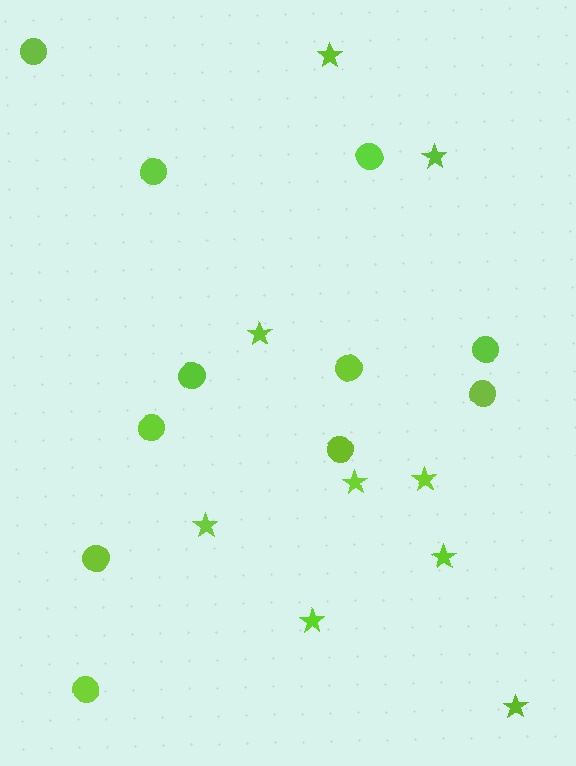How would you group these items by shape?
There are 2 groups: one group of circles (11) and one group of stars (9).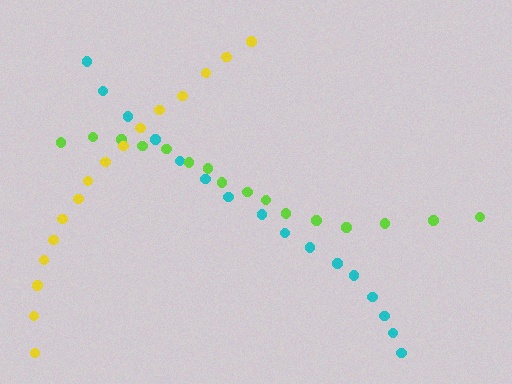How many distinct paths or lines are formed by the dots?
There are 3 distinct paths.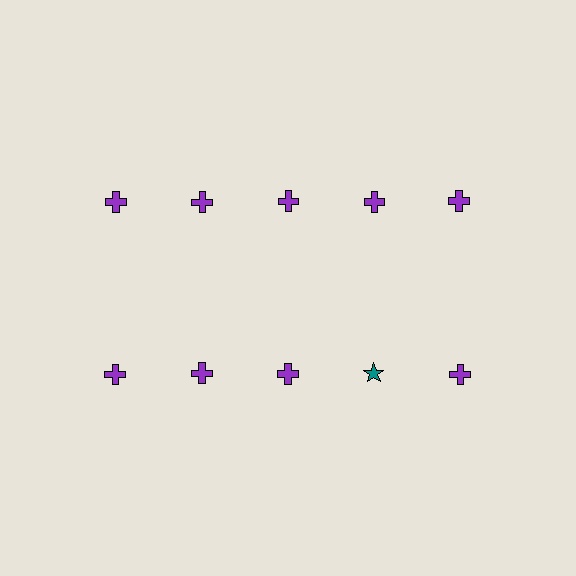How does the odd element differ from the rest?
It differs in both color (teal instead of purple) and shape (star instead of cross).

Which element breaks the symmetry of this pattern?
The teal star in the second row, second from right column breaks the symmetry. All other shapes are purple crosses.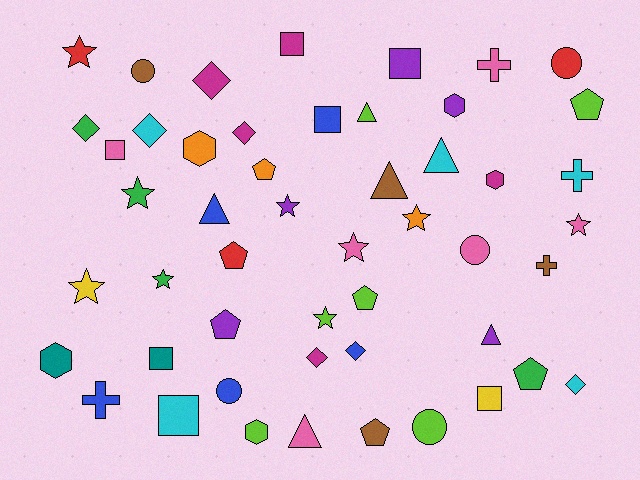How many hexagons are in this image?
There are 5 hexagons.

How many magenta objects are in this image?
There are 5 magenta objects.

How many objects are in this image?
There are 50 objects.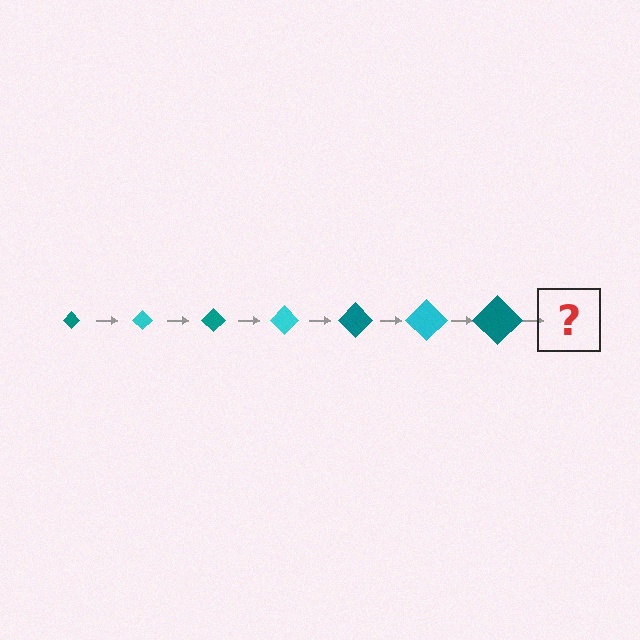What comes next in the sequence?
The next element should be a cyan diamond, larger than the previous one.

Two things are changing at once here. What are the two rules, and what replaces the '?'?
The two rules are that the diamond grows larger each step and the color cycles through teal and cyan. The '?' should be a cyan diamond, larger than the previous one.